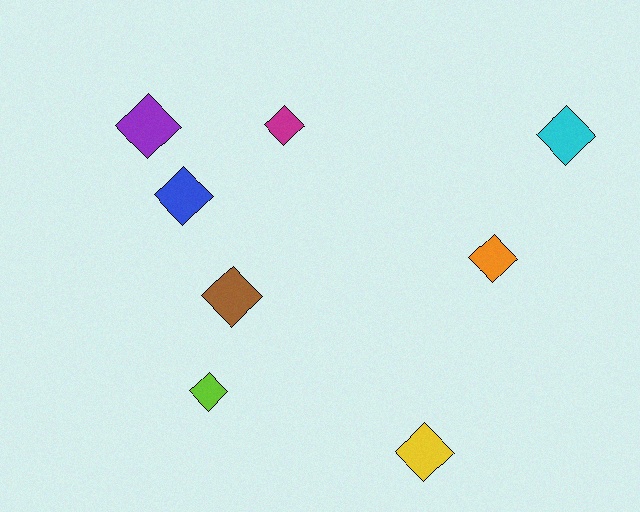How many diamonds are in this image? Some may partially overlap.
There are 8 diamonds.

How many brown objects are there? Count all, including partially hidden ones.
There is 1 brown object.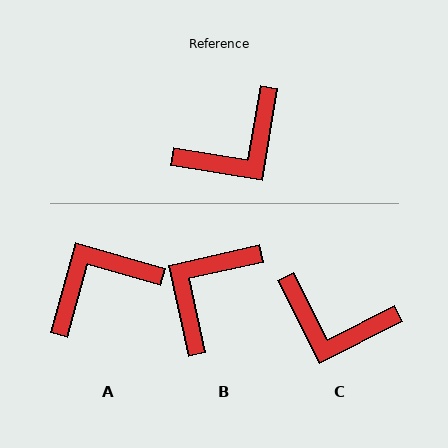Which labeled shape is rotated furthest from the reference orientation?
A, about 174 degrees away.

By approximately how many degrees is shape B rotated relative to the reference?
Approximately 158 degrees clockwise.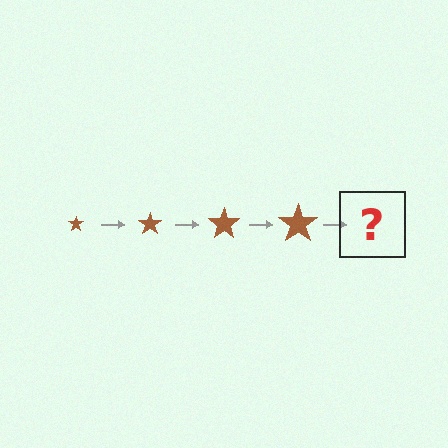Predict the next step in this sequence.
The next step is a brown star, larger than the previous one.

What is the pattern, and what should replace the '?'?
The pattern is that the star gets progressively larger each step. The '?' should be a brown star, larger than the previous one.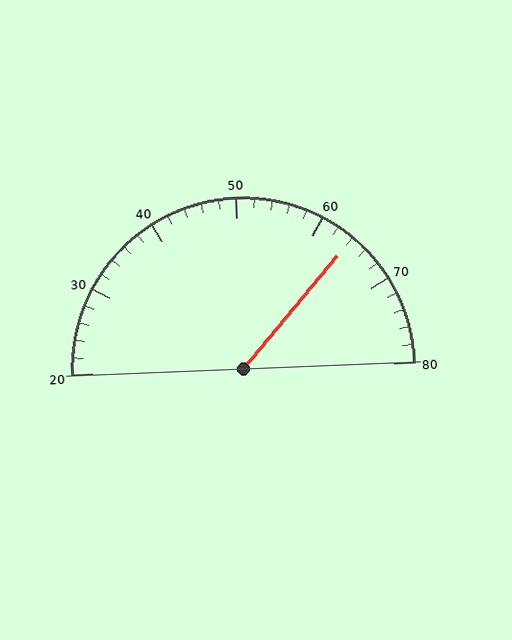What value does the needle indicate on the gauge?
The needle indicates approximately 64.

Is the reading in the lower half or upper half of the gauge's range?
The reading is in the upper half of the range (20 to 80).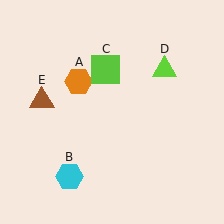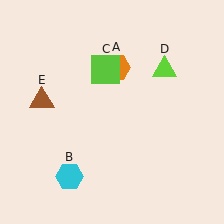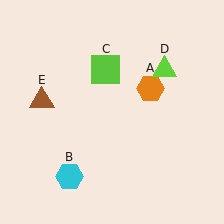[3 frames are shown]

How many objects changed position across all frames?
1 object changed position: orange hexagon (object A).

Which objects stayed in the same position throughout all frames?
Cyan hexagon (object B) and lime square (object C) and lime triangle (object D) and brown triangle (object E) remained stationary.